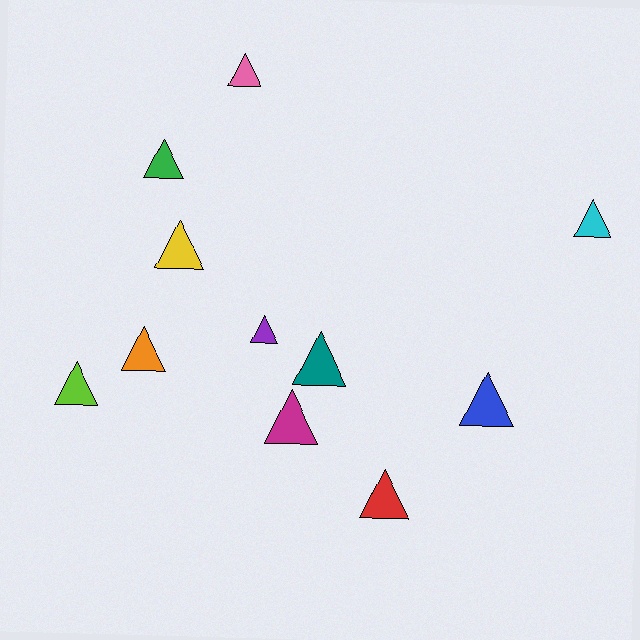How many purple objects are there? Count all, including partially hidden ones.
There is 1 purple object.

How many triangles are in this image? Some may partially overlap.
There are 11 triangles.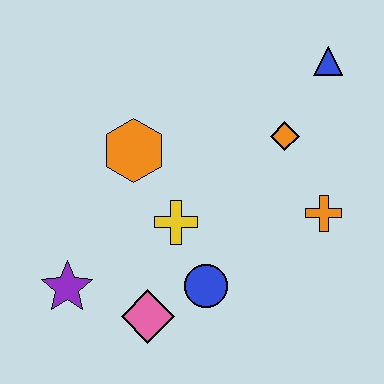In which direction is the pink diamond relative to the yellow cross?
The pink diamond is below the yellow cross.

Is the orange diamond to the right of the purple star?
Yes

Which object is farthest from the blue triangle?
The purple star is farthest from the blue triangle.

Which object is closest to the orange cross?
The orange diamond is closest to the orange cross.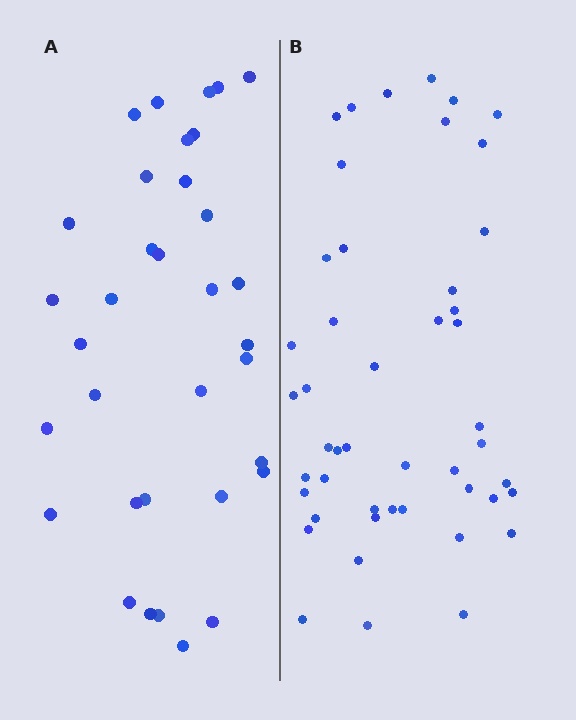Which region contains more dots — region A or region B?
Region B (the right region) has more dots.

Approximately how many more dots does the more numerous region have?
Region B has approximately 15 more dots than region A.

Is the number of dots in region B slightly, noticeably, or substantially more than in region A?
Region B has noticeably more, but not dramatically so. The ratio is roughly 1.4 to 1.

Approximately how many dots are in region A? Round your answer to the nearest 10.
About 30 dots. (The exact count is 34, which rounds to 30.)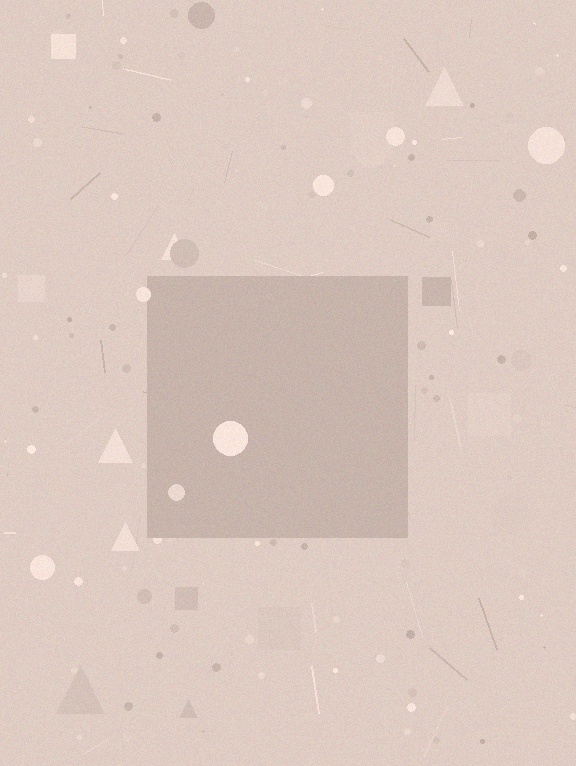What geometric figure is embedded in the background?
A square is embedded in the background.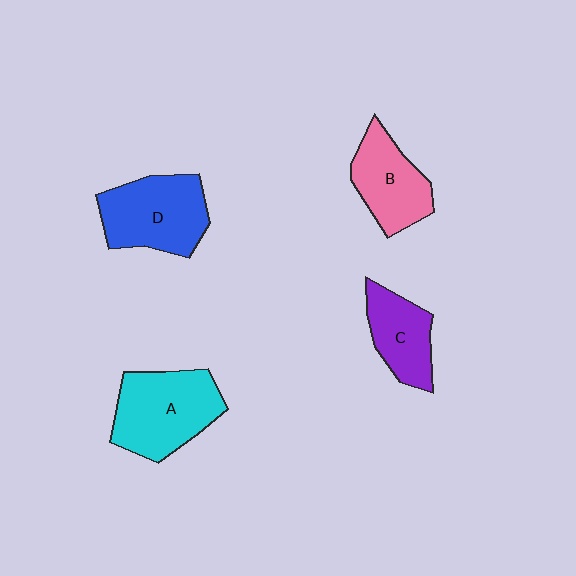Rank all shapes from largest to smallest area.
From largest to smallest: A (cyan), D (blue), B (pink), C (purple).